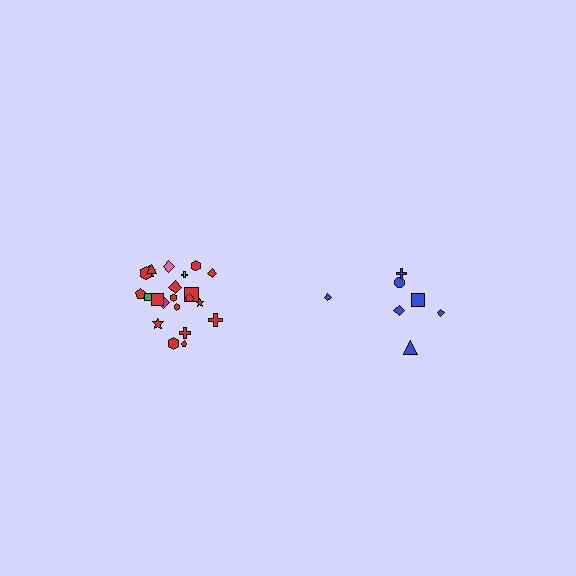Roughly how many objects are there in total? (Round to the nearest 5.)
Roughly 30 objects in total.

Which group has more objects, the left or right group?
The left group.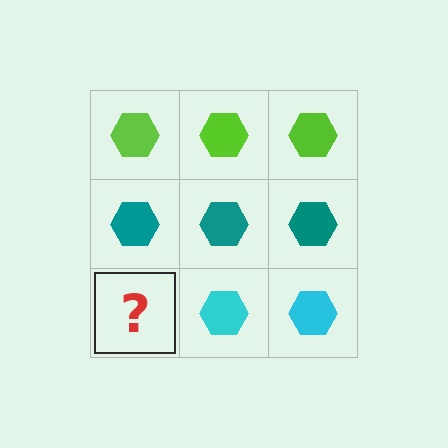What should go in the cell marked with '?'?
The missing cell should contain a cyan hexagon.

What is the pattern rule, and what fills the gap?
The rule is that each row has a consistent color. The gap should be filled with a cyan hexagon.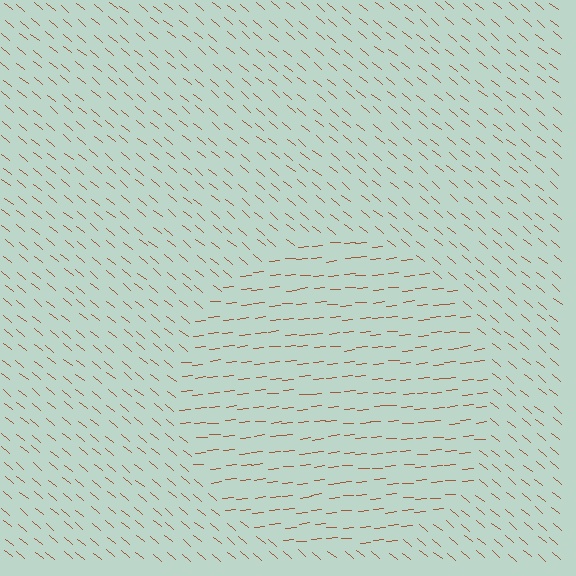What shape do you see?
I see a circle.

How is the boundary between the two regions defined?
The boundary is defined purely by a change in line orientation (approximately 45 degrees difference). All lines are the same color and thickness.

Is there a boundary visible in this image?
Yes, there is a texture boundary formed by a change in line orientation.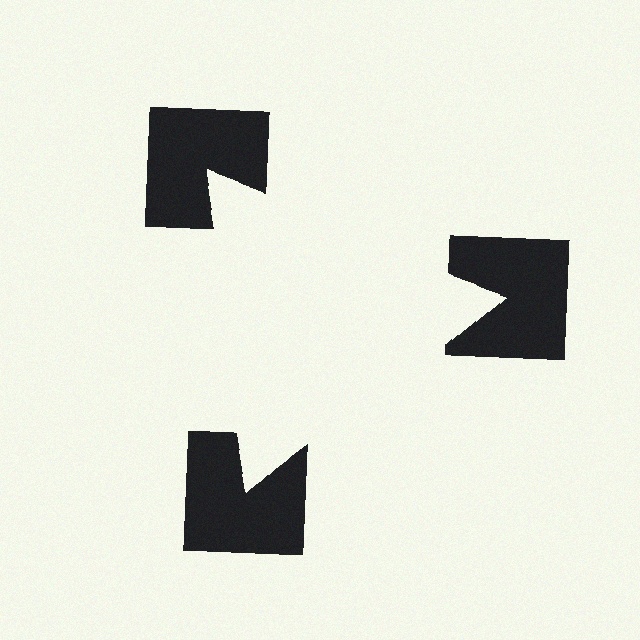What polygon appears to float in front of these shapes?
An illusory triangle — its edges are inferred from the aligned wedge cuts in the notched squares, not physically drawn.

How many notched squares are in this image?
There are 3 — one at each vertex of the illusory triangle.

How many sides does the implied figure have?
3 sides.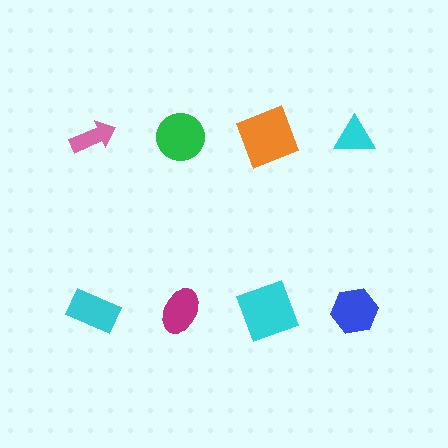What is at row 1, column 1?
A pink arrow.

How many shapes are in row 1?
4 shapes.